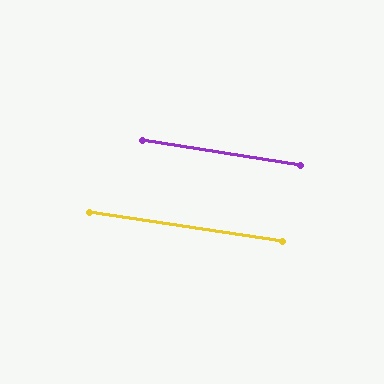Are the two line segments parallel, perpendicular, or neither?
Parallel — their directions differ by only 0.1°.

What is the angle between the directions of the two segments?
Approximately 0 degrees.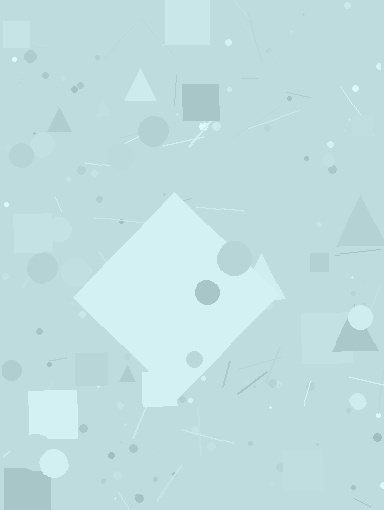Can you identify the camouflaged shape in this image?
The camouflaged shape is a diamond.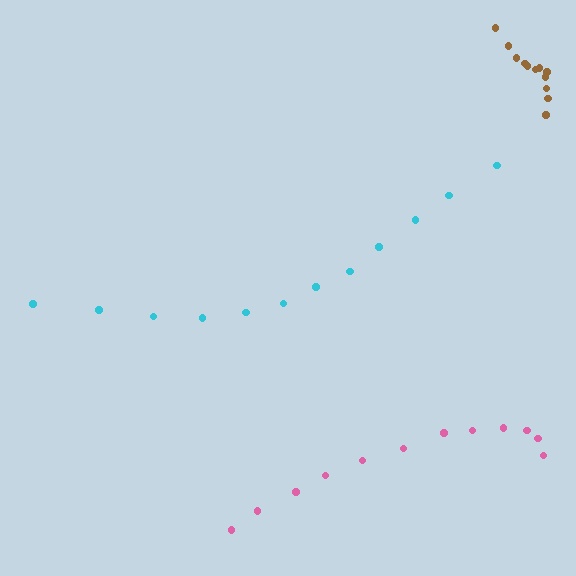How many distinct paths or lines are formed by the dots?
There are 3 distinct paths.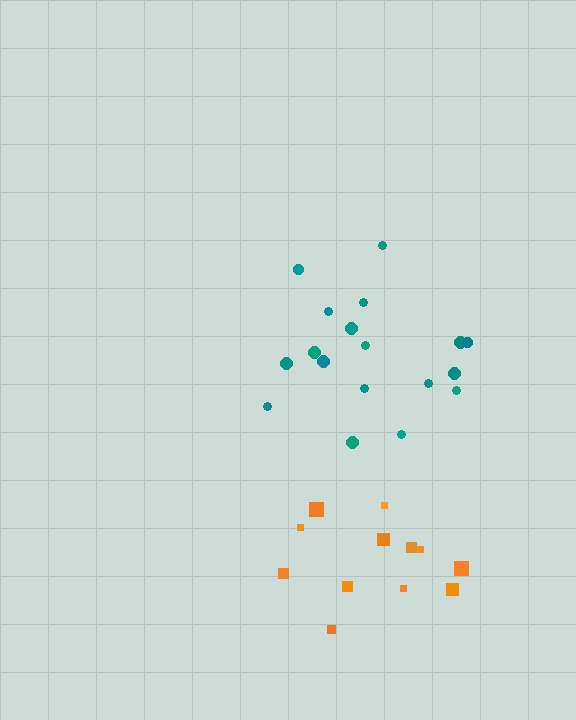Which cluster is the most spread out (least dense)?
Orange.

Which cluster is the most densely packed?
Teal.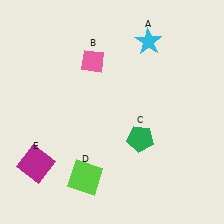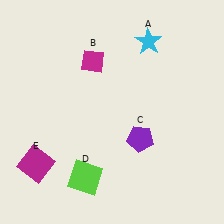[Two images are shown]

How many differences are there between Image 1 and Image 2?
There are 2 differences between the two images.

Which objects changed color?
B changed from pink to magenta. C changed from green to purple.